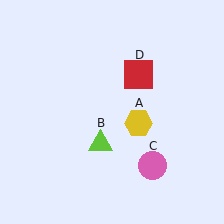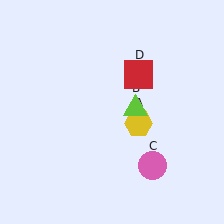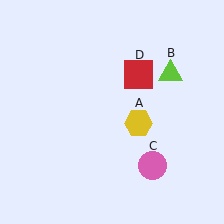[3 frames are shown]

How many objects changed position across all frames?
1 object changed position: lime triangle (object B).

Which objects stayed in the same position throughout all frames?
Yellow hexagon (object A) and pink circle (object C) and red square (object D) remained stationary.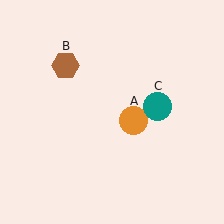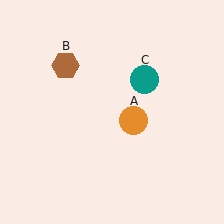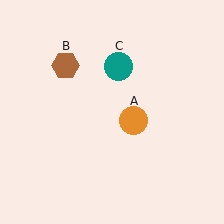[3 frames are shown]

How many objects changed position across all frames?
1 object changed position: teal circle (object C).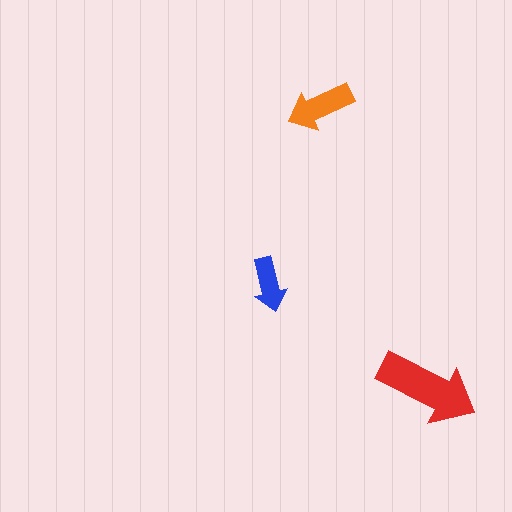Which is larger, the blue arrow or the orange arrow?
The orange one.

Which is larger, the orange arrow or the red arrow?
The red one.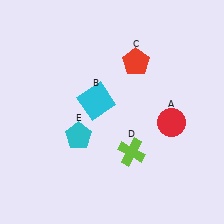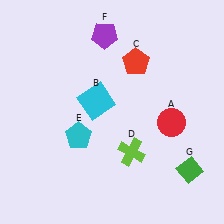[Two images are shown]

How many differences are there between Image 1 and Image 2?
There are 2 differences between the two images.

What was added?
A purple pentagon (F), a green diamond (G) were added in Image 2.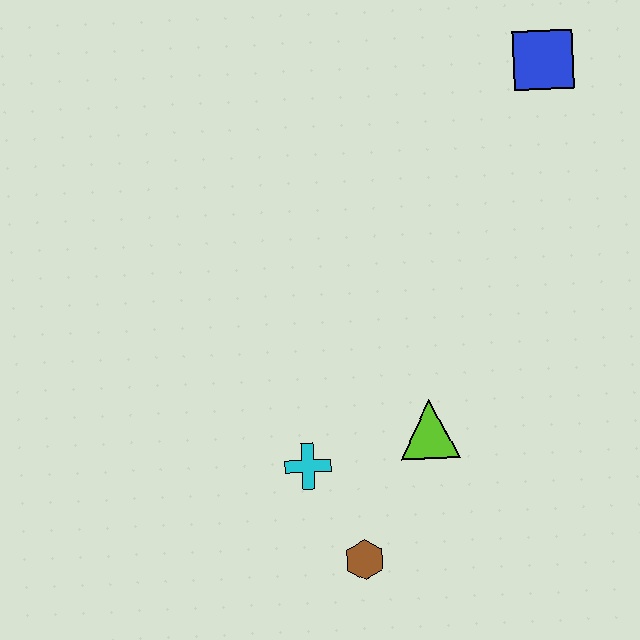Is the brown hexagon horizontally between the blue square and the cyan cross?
Yes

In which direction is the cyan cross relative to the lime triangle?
The cyan cross is to the left of the lime triangle.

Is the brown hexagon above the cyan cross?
No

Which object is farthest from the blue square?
The brown hexagon is farthest from the blue square.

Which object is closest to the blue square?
The lime triangle is closest to the blue square.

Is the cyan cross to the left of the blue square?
Yes